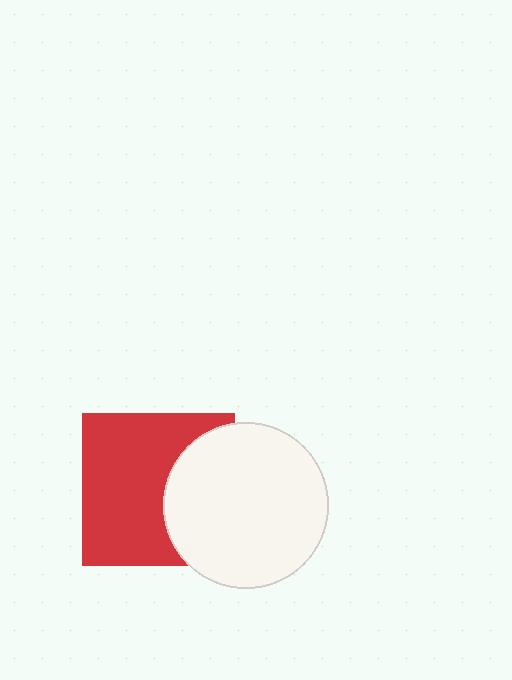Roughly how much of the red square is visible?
About half of it is visible (roughly 64%).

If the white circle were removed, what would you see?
You would see the complete red square.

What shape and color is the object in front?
The object in front is a white circle.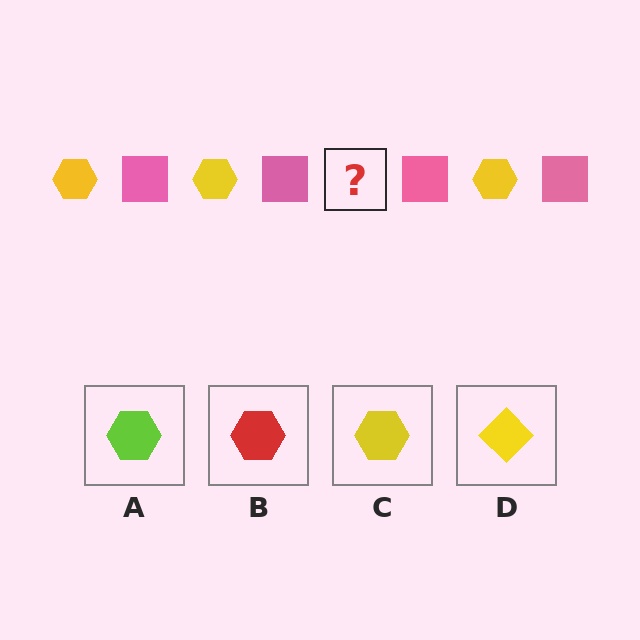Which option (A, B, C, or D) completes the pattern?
C.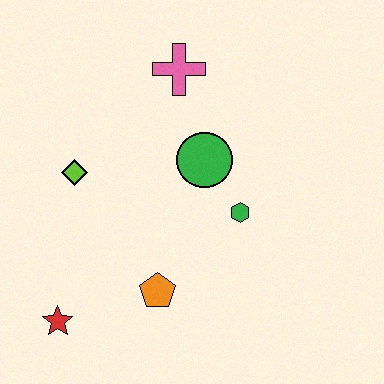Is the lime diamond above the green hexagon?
Yes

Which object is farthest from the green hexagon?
The red star is farthest from the green hexagon.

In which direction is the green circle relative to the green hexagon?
The green circle is above the green hexagon.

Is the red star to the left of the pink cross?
Yes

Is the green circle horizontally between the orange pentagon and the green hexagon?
Yes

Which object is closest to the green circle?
The green hexagon is closest to the green circle.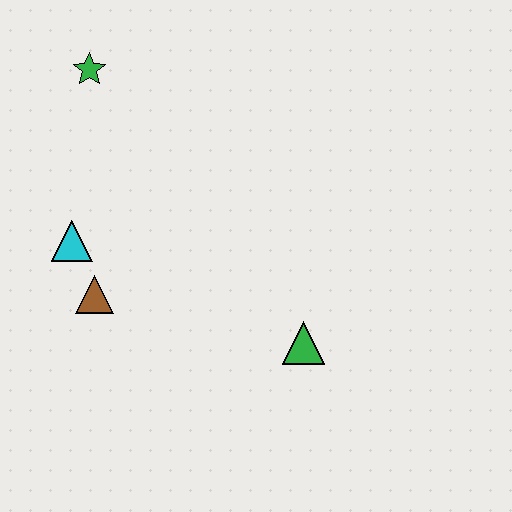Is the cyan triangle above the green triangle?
Yes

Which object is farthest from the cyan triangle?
The green triangle is farthest from the cyan triangle.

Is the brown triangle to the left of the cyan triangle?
No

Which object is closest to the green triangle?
The brown triangle is closest to the green triangle.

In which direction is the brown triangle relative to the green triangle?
The brown triangle is to the left of the green triangle.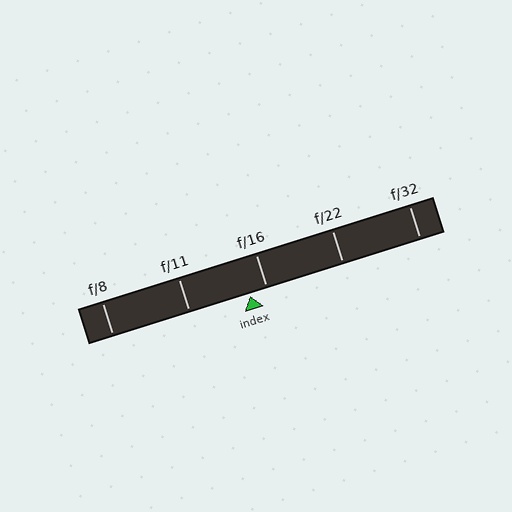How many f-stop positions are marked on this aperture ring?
There are 5 f-stop positions marked.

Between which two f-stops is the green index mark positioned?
The index mark is between f/11 and f/16.